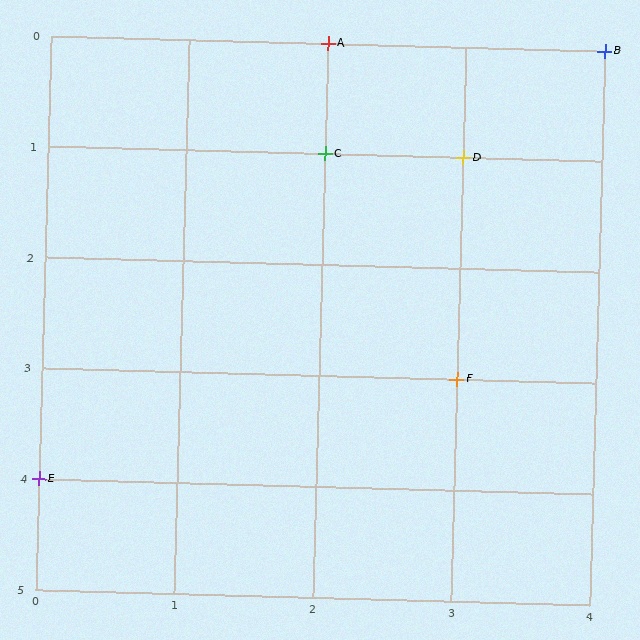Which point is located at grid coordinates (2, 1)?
Point C is at (2, 1).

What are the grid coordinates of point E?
Point E is at grid coordinates (0, 4).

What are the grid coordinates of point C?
Point C is at grid coordinates (2, 1).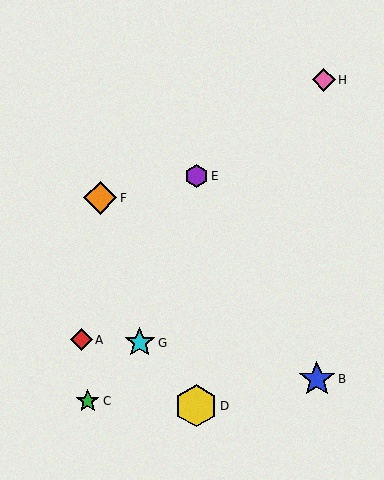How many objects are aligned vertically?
2 objects (D, E) are aligned vertically.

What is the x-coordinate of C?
Object C is at x≈88.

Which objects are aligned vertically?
Objects D, E are aligned vertically.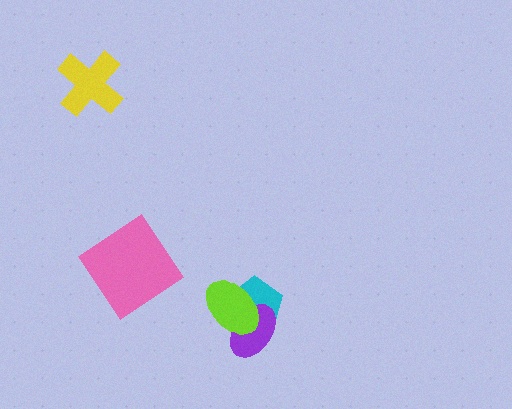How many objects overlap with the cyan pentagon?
2 objects overlap with the cyan pentagon.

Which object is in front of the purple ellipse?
The lime ellipse is in front of the purple ellipse.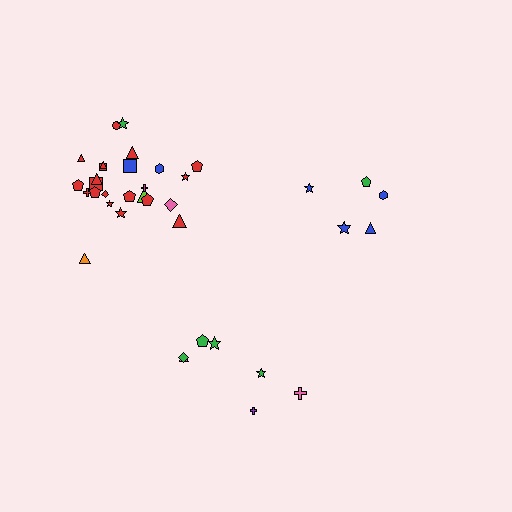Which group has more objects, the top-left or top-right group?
The top-left group.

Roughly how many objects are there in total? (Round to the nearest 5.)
Roughly 35 objects in total.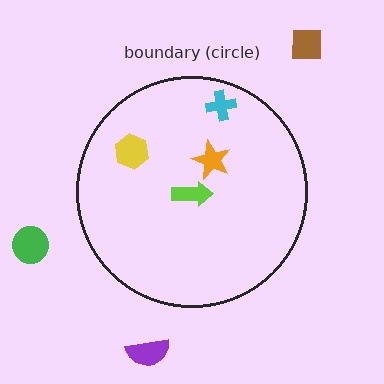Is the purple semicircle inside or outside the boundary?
Outside.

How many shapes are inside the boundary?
4 inside, 3 outside.